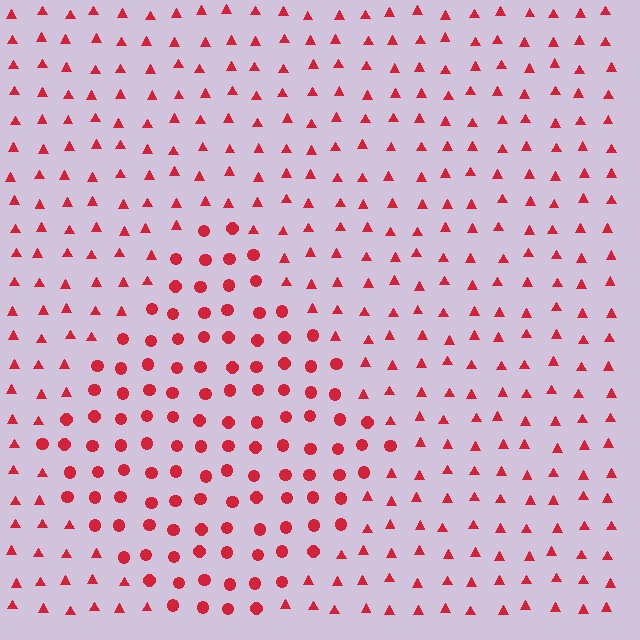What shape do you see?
I see a diamond.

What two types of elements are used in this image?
The image uses circles inside the diamond region and triangles outside it.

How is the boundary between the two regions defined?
The boundary is defined by a change in element shape: circles inside vs. triangles outside. All elements share the same color and spacing.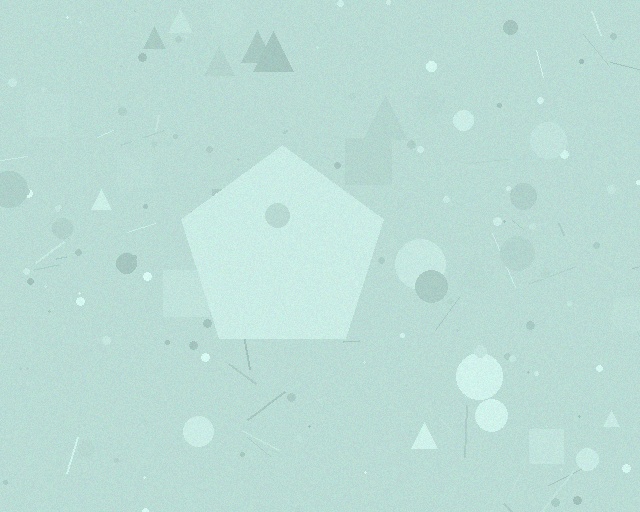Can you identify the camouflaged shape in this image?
The camouflaged shape is a pentagon.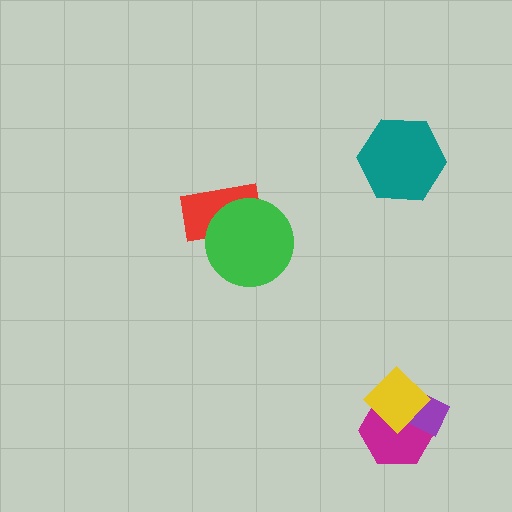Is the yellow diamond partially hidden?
No, no other shape covers it.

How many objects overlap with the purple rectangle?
2 objects overlap with the purple rectangle.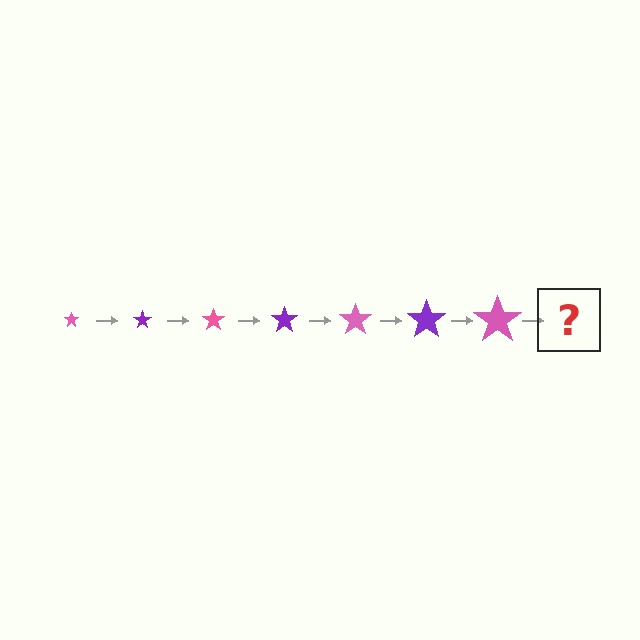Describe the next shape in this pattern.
It should be a purple star, larger than the previous one.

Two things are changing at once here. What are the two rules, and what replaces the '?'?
The two rules are that the star grows larger each step and the color cycles through pink and purple. The '?' should be a purple star, larger than the previous one.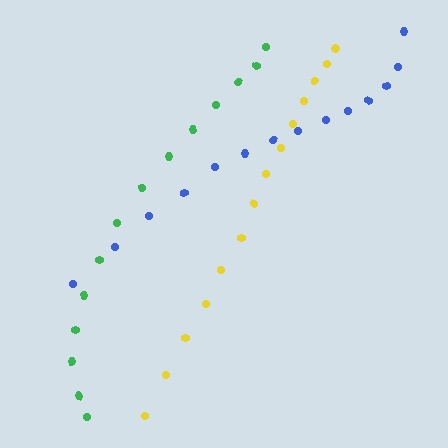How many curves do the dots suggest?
There are 3 distinct paths.